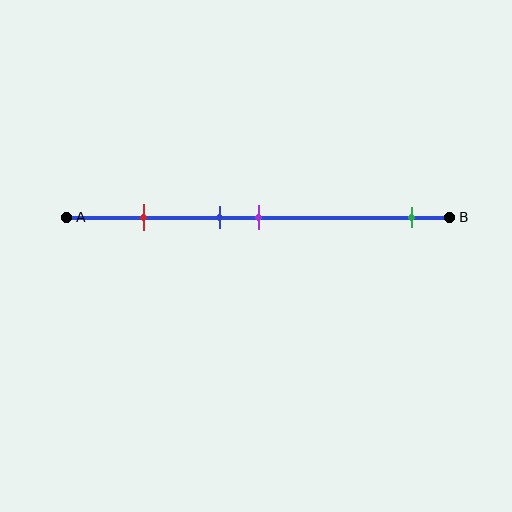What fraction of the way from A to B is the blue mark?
The blue mark is approximately 40% (0.4) of the way from A to B.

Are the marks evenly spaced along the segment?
No, the marks are not evenly spaced.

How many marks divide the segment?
There are 4 marks dividing the segment.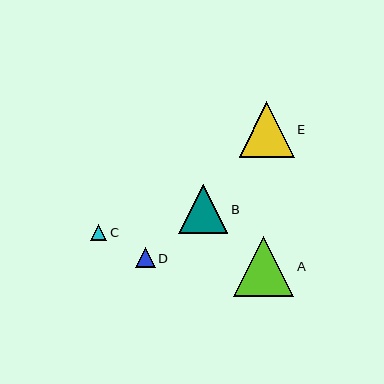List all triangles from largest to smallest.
From largest to smallest: A, E, B, D, C.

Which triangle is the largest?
Triangle A is the largest with a size of approximately 60 pixels.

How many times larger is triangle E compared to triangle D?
Triangle E is approximately 2.8 times the size of triangle D.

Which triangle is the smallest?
Triangle C is the smallest with a size of approximately 16 pixels.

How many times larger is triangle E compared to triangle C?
Triangle E is approximately 3.4 times the size of triangle C.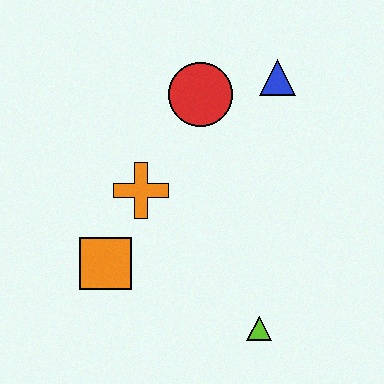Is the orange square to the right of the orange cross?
No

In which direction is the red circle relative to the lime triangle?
The red circle is above the lime triangle.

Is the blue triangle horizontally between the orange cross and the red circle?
No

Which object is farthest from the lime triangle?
The blue triangle is farthest from the lime triangle.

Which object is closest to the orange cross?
The orange square is closest to the orange cross.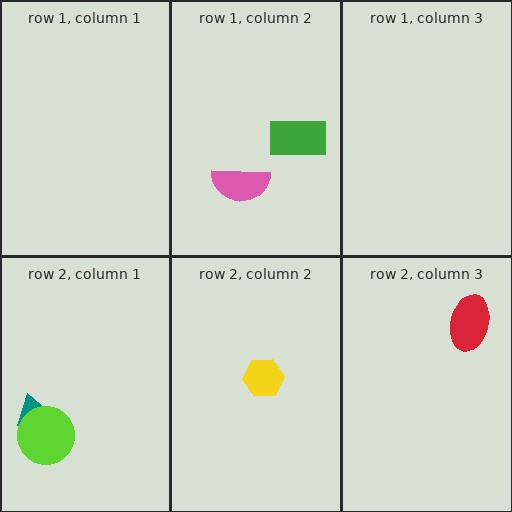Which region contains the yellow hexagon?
The row 2, column 2 region.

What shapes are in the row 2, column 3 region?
The red ellipse.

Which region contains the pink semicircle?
The row 1, column 2 region.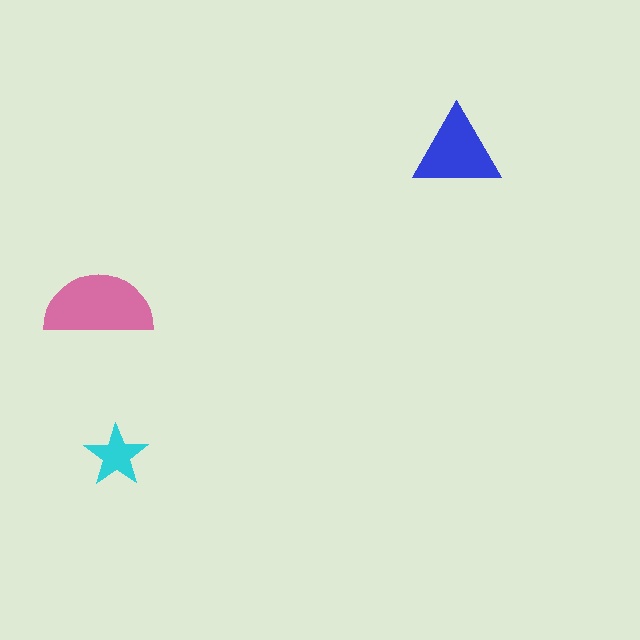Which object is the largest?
The pink semicircle.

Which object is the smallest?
The cyan star.